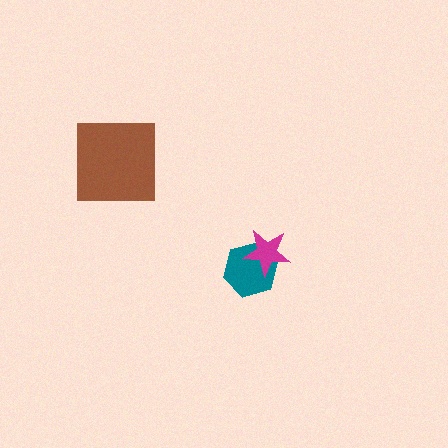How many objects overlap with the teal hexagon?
1 object overlaps with the teal hexagon.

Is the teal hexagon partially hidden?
Yes, it is partially covered by another shape.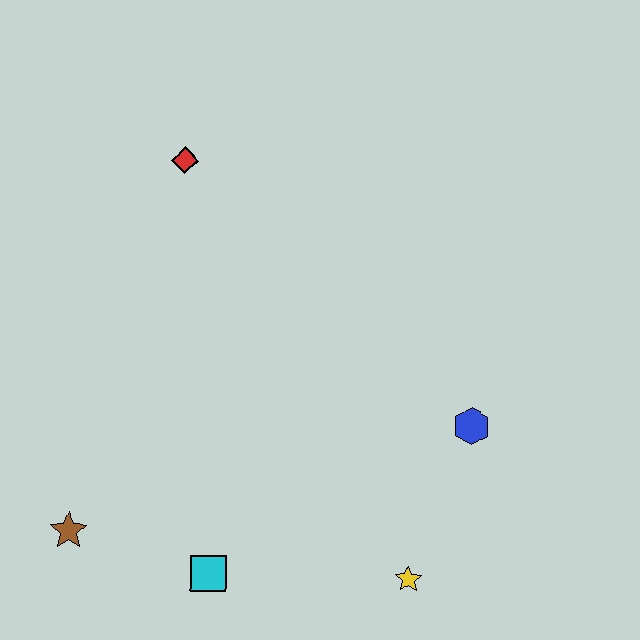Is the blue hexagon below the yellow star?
No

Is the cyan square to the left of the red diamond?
No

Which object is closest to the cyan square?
The brown star is closest to the cyan square.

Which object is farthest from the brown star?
The blue hexagon is farthest from the brown star.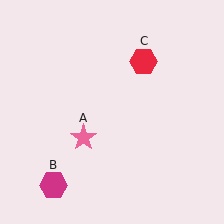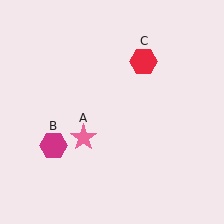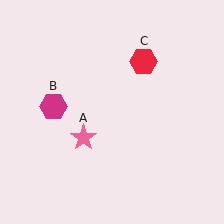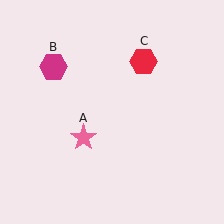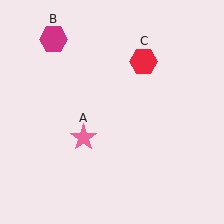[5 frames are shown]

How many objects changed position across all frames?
1 object changed position: magenta hexagon (object B).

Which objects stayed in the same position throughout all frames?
Pink star (object A) and red hexagon (object C) remained stationary.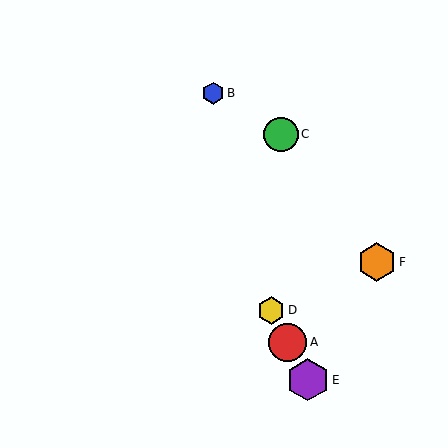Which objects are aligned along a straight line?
Objects A, D, E are aligned along a straight line.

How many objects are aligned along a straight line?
3 objects (A, D, E) are aligned along a straight line.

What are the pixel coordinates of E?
Object E is at (308, 380).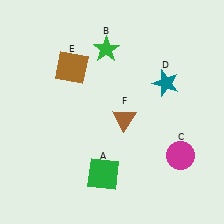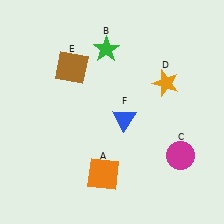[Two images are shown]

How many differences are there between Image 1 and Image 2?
There are 3 differences between the two images.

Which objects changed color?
A changed from green to orange. D changed from teal to orange. F changed from brown to blue.